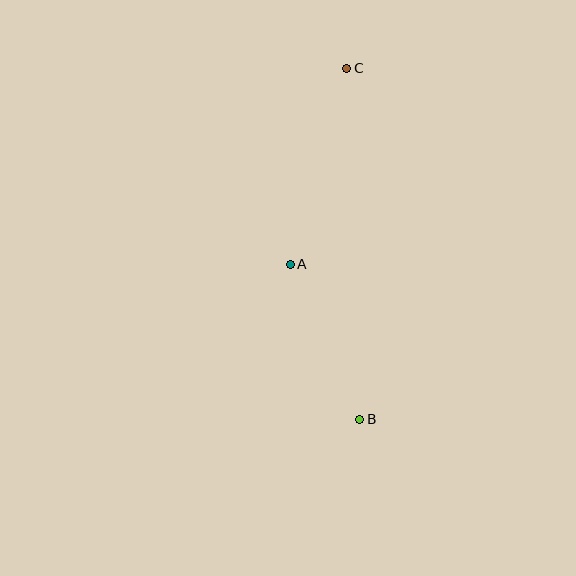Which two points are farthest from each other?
Points B and C are farthest from each other.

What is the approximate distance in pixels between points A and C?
The distance between A and C is approximately 204 pixels.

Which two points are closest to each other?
Points A and B are closest to each other.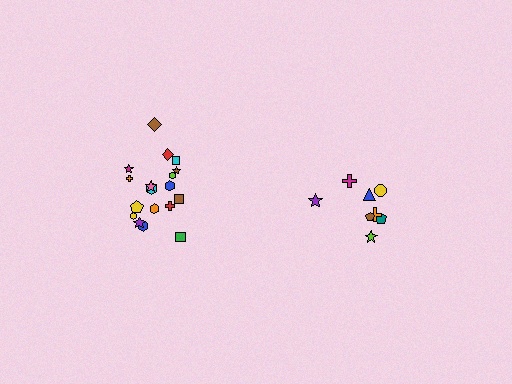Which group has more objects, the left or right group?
The left group.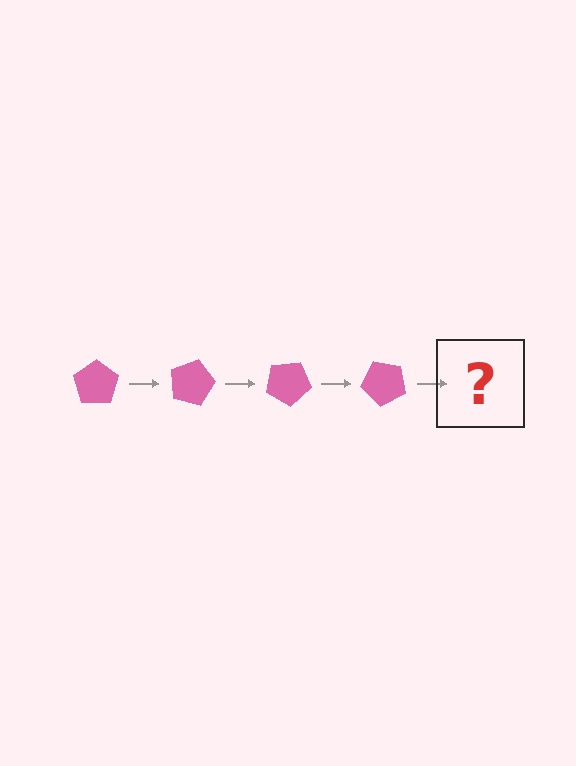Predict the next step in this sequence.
The next step is a pink pentagon rotated 60 degrees.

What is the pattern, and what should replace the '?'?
The pattern is that the pentagon rotates 15 degrees each step. The '?' should be a pink pentagon rotated 60 degrees.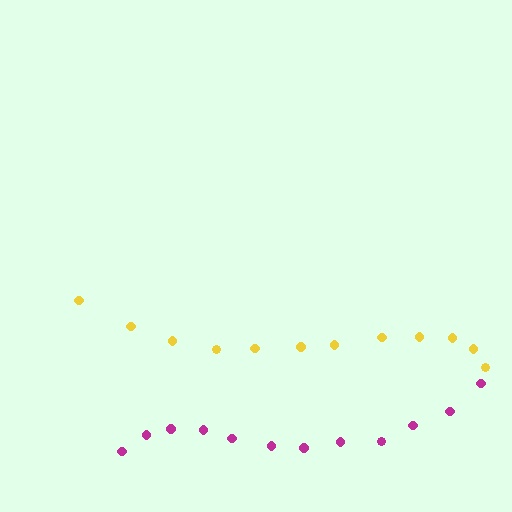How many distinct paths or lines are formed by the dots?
There are 2 distinct paths.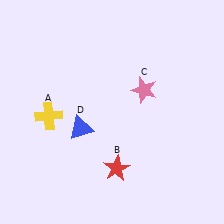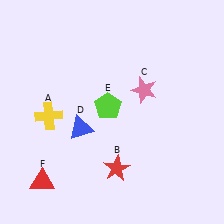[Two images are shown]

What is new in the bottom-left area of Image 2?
A red triangle (F) was added in the bottom-left area of Image 2.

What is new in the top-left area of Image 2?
A lime pentagon (E) was added in the top-left area of Image 2.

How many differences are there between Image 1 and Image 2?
There are 2 differences between the two images.